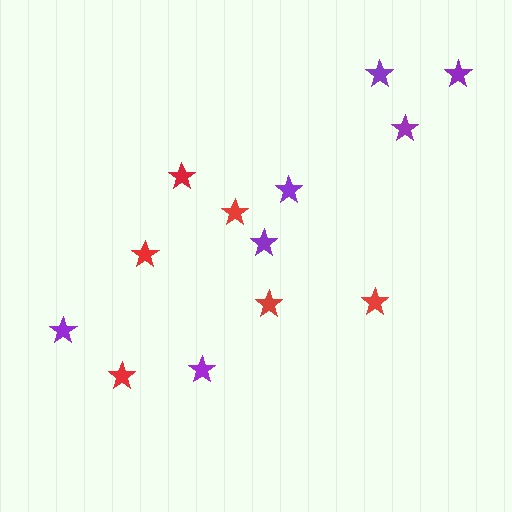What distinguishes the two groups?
There are 2 groups: one group of red stars (6) and one group of purple stars (7).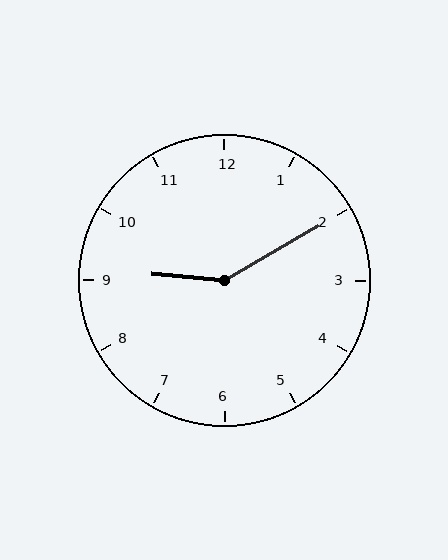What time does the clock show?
9:10.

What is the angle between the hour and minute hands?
Approximately 145 degrees.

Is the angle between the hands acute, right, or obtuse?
It is obtuse.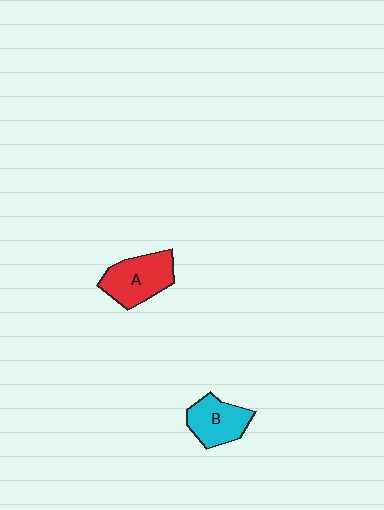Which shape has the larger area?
Shape A (red).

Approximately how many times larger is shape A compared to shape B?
Approximately 1.2 times.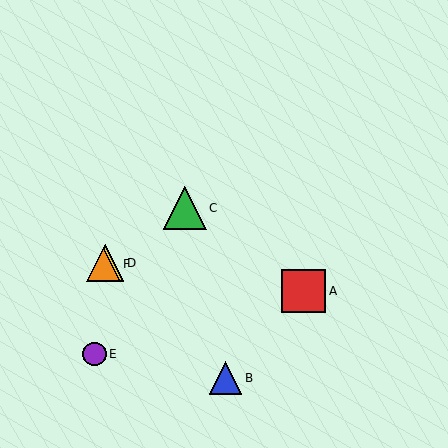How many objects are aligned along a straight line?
3 objects (C, D, F) are aligned along a straight line.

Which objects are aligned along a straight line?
Objects C, D, F are aligned along a straight line.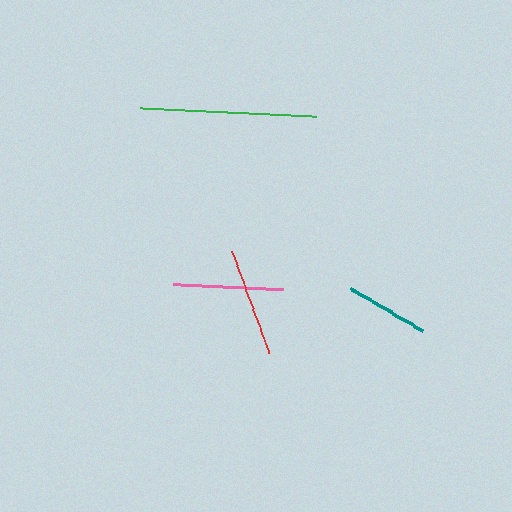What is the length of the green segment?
The green segment is approximately 176 pixels long.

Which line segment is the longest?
The green line is the longest at approximately 176 pixels.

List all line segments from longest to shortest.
From longest to shortest: green, pink, red, teal.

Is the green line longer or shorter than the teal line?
The green line is longer than the teal line.